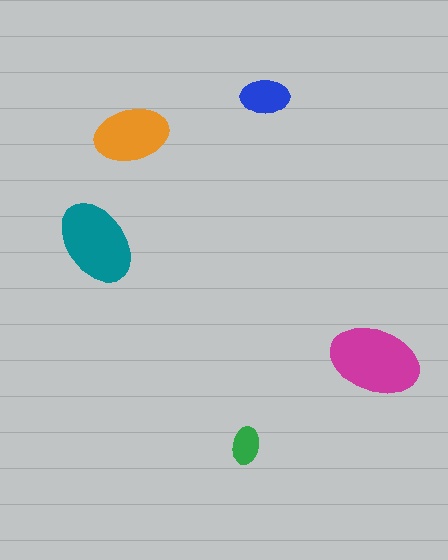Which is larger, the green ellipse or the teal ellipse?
The teal one.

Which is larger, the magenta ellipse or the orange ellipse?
The magenta one.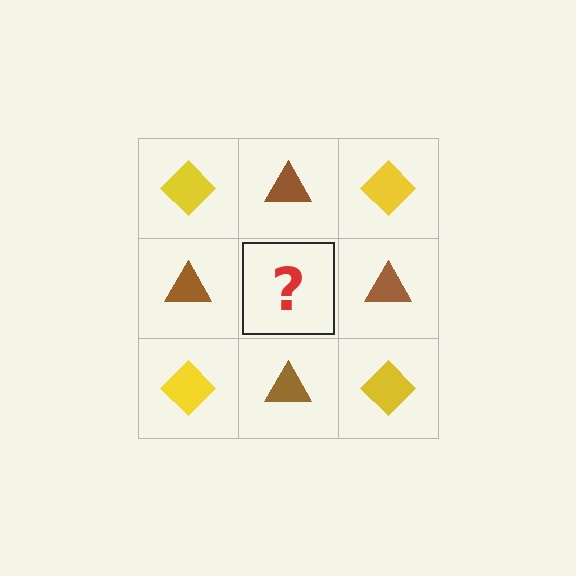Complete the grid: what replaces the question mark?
The question mark should be replaced with a yellow diamond.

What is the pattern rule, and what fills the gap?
The rule is that it alternates yellow diamond and brown triangle in a checkerboard pattern. The gap should be filled with a yellow diamond.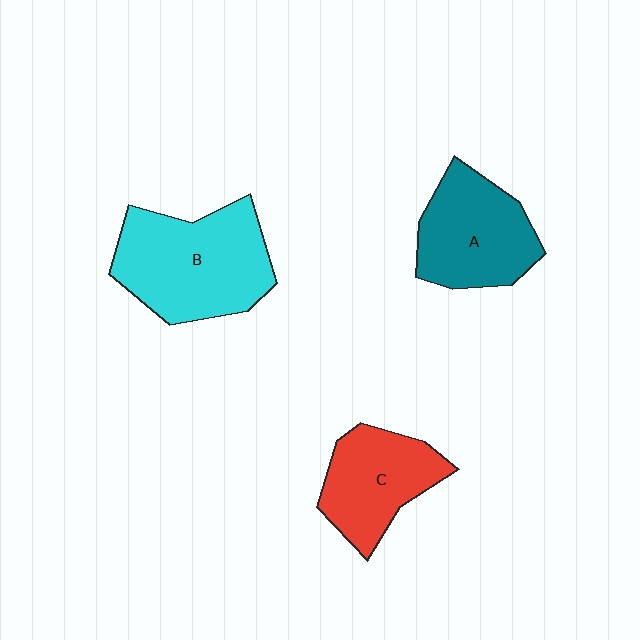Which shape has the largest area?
Shape B (cyan).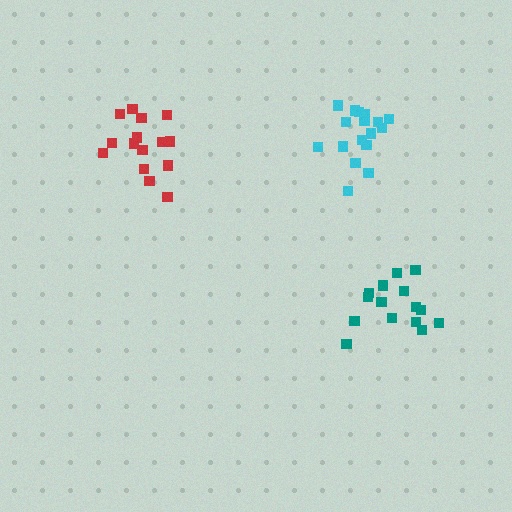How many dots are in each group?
Group 1: 15 dots, Group 2: 15 dots, Group 3: 17 dots (47 total).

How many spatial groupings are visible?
There are 3 spatial groupings.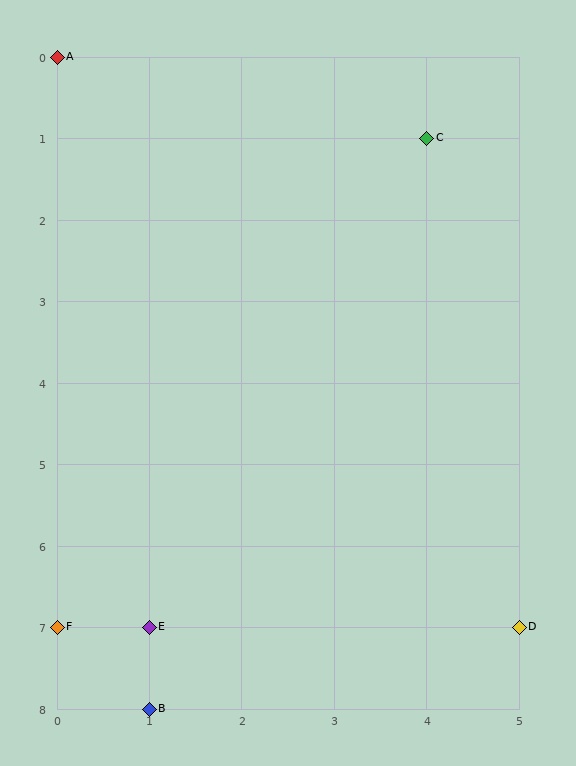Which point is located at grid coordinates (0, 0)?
Point A is at (0, 0).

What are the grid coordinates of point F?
Point F is at grid coordinates (0, 7).